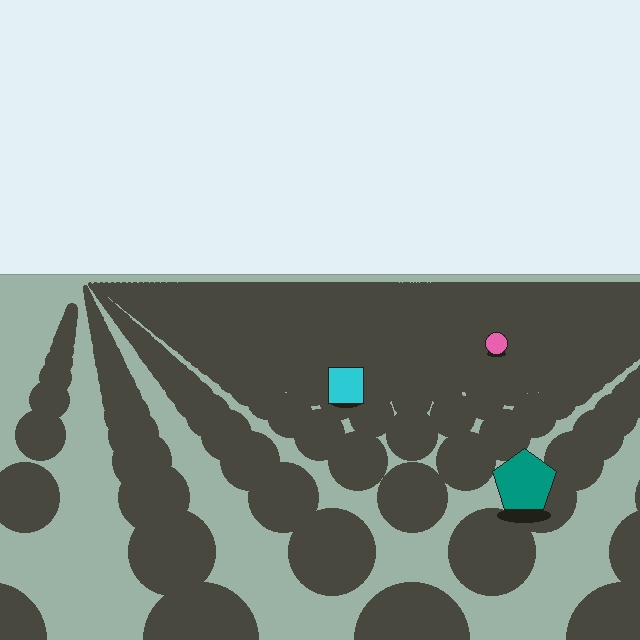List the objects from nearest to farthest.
From nearest to farthest: the teal pentagon, the cyan square, the pink circle.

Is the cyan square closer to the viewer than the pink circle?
Yes. The cyan square is closer — you can tell from the texture gradient: the ground texture is coarser near it.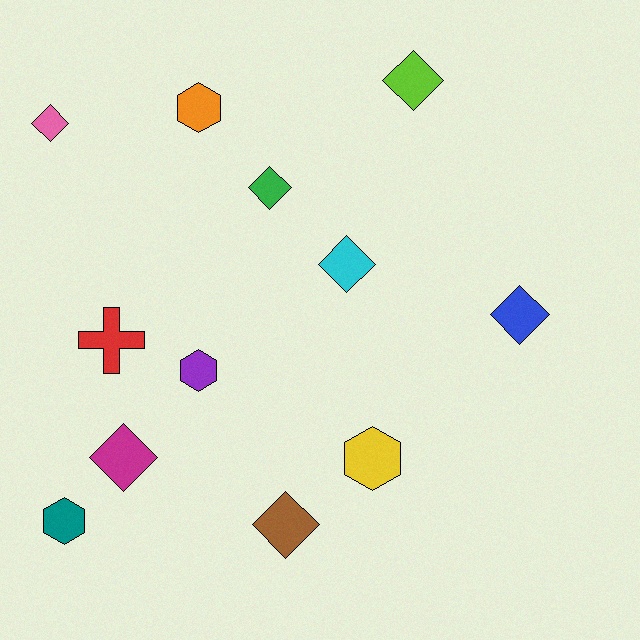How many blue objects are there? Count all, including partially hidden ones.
There is 1 blue object.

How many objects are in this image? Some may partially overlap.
There are 12 objects.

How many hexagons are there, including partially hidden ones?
There are 4 hexagons.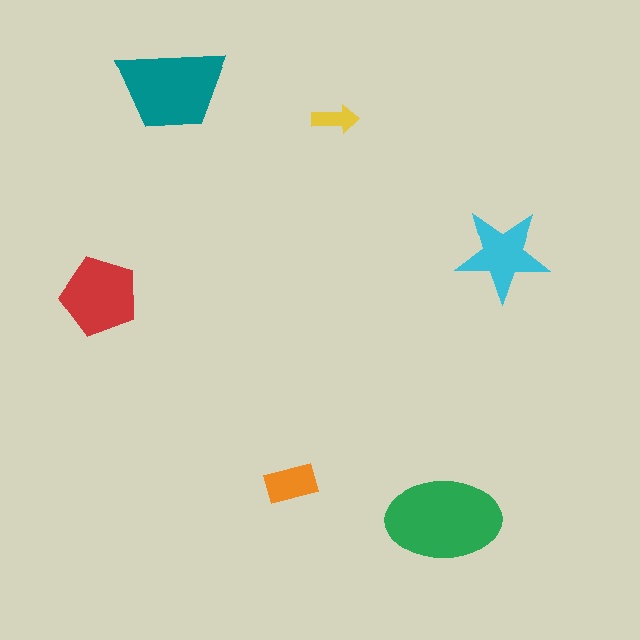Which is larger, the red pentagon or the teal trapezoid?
The teal trapezoid.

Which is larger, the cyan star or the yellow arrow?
The cyan star.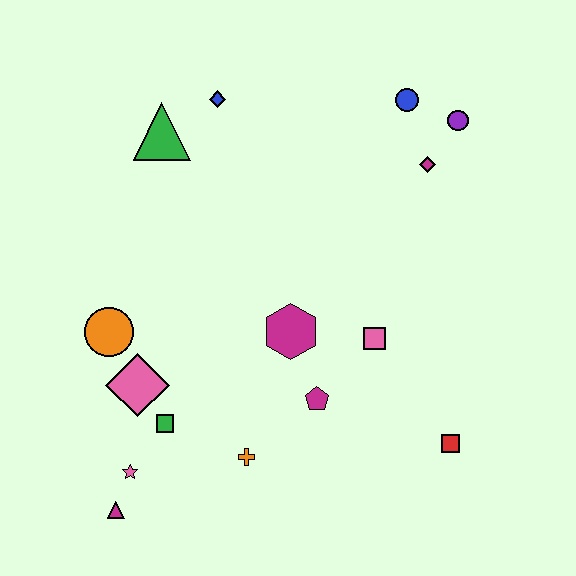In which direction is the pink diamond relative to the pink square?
The pink diamond is to the left of the pink square.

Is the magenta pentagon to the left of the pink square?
Yes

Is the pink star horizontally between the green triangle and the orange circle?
Yes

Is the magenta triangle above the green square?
No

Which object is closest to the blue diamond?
The green triangle is closest to the blue diamond.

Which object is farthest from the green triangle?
The red square is farthest from the green triangle.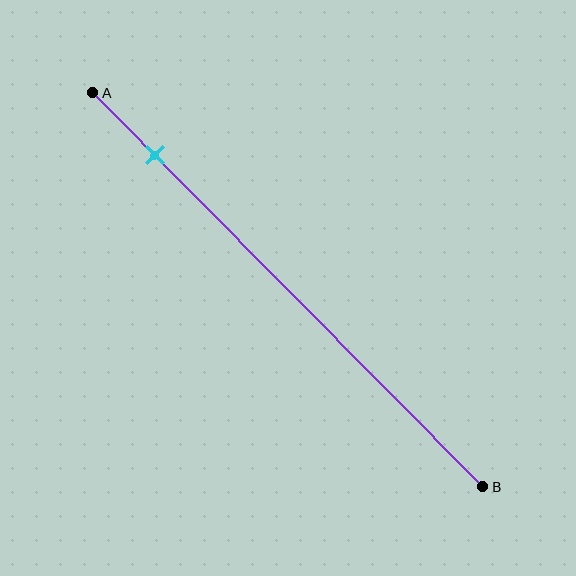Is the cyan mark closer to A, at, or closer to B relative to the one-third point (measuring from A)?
The cyan mark is closer to point A than the one-third point of segment AB.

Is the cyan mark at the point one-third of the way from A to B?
No, the mark is at about 15% from A, not at the 33% one-third point.